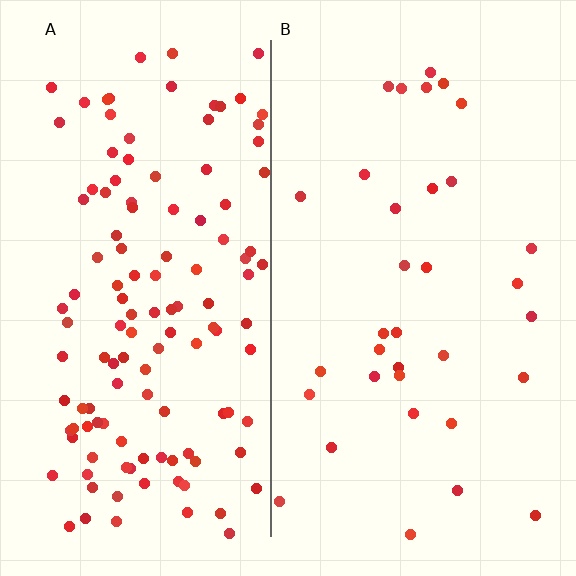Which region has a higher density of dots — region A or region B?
A (the left).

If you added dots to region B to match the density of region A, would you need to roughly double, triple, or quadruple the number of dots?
Approximately quadruple.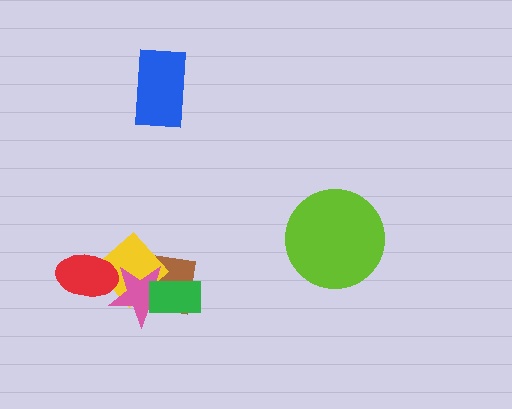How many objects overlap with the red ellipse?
2 objects overlap with the red ellipse.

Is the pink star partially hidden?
Yes, it is partially covered by another shape.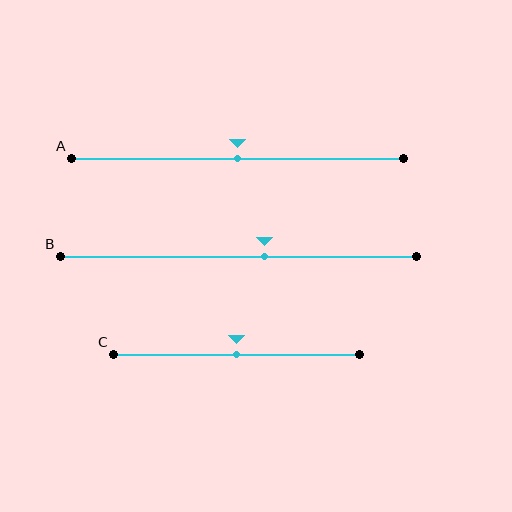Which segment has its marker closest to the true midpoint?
Segment A has its marker closest to the true midpoint.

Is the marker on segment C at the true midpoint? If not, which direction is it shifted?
Yes, the marker on segment C is at the true midpoint.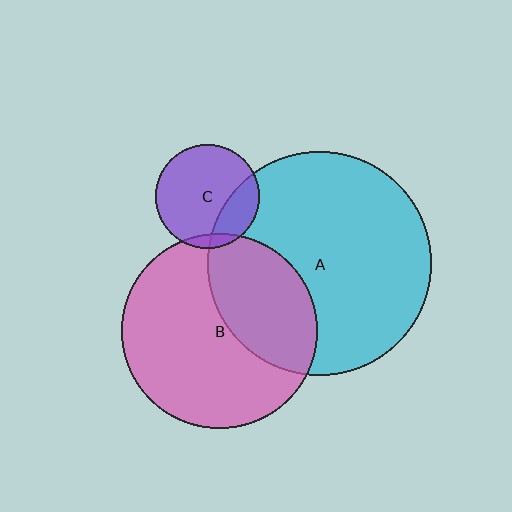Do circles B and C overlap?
Yes.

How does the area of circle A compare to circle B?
Approximately 1.3 times.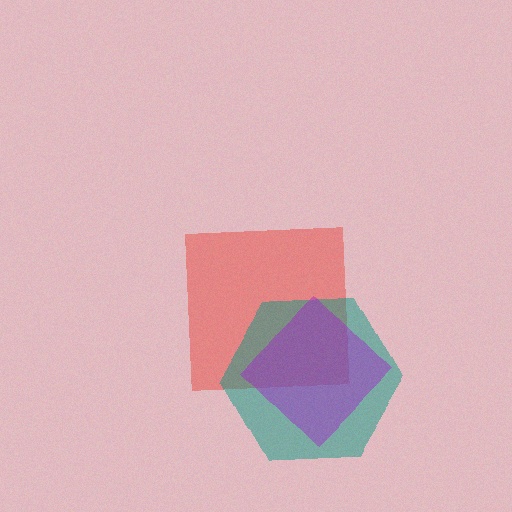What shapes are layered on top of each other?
The layered shapes are: a red square, a teal hexagon, a purple diamond.